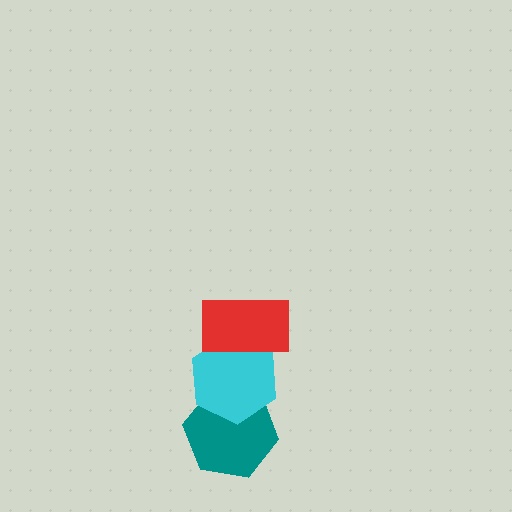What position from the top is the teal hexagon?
The teal hexagon is 3rd from the top.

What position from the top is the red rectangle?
The red rectangle is 1st from the top.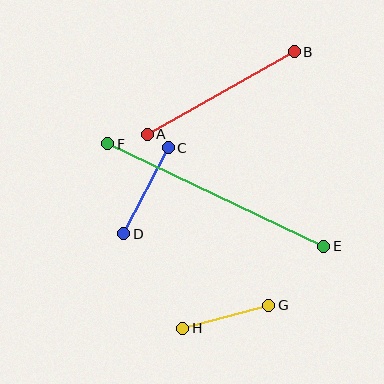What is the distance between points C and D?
The distance is approximately 97 pixels.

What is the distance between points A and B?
The distance is approximately 169 pixels.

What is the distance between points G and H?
The distance is approximately 89 pixels.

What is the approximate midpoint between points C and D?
The midpoint is at approximately (146, 191) pixels.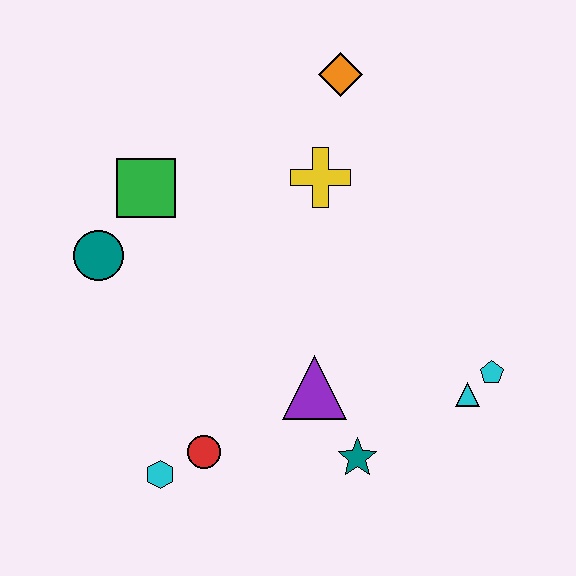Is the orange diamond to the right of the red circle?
Yes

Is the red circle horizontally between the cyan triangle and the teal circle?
Yes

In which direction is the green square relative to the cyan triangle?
The green square is to the left of the cyan triangle.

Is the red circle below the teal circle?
Yes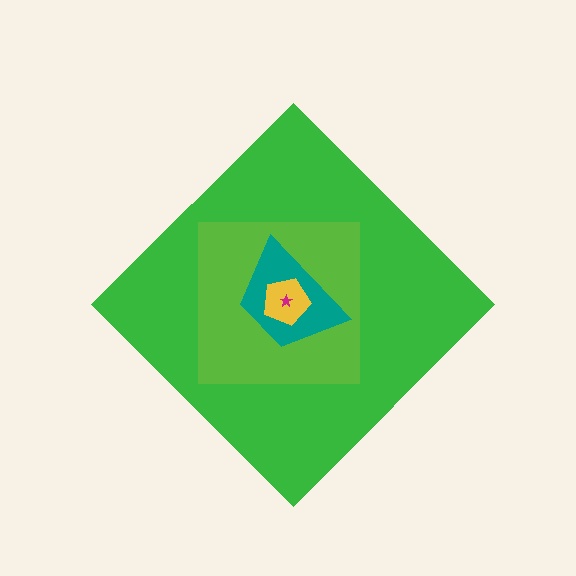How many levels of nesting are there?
5.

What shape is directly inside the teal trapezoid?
The yellow pentagon.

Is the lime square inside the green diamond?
Yes.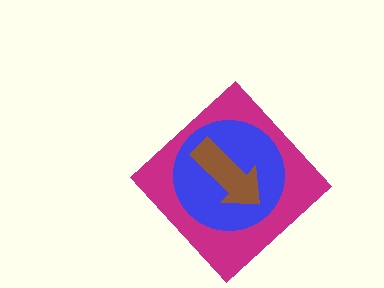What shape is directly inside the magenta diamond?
The blue circle.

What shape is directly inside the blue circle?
The brown arrow.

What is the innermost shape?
The brown arrow.